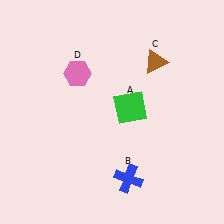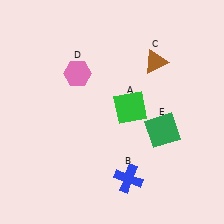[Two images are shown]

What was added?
A green square (E) was added in Image 2.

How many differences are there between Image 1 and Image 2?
There is 1 difference between the two images.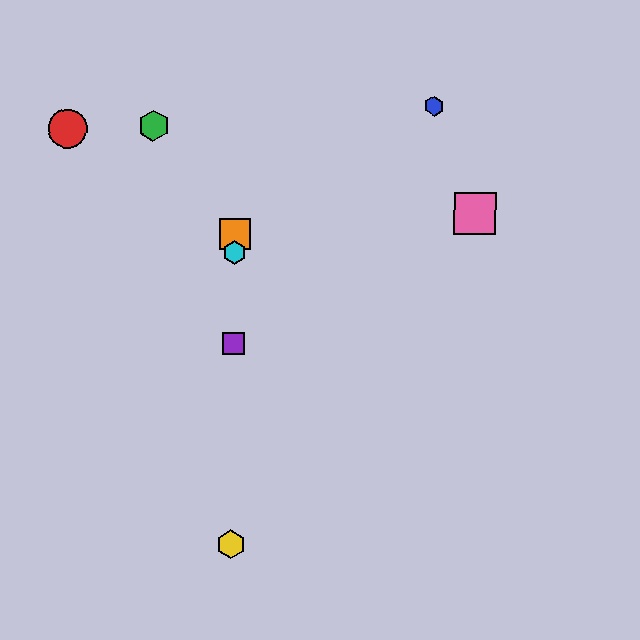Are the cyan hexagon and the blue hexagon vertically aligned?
No, the cyan hexagon is at x≈235 and the blue hexagon is at x≈434.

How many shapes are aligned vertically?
4 shapes (the yellow hexagon, the purple square, the orange square, the cyan hexagon) are aligned vertically.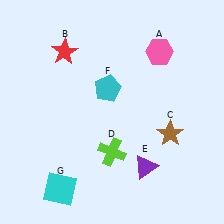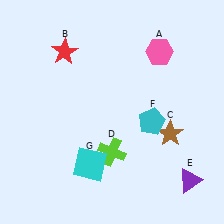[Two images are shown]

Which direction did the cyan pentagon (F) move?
The cyan pentagon (F) moved right.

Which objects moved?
The objects that moved are: the purple triangle (E), the cyan pentagon (F), the cyan square (G).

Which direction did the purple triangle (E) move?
The purple triangle (E) moved right.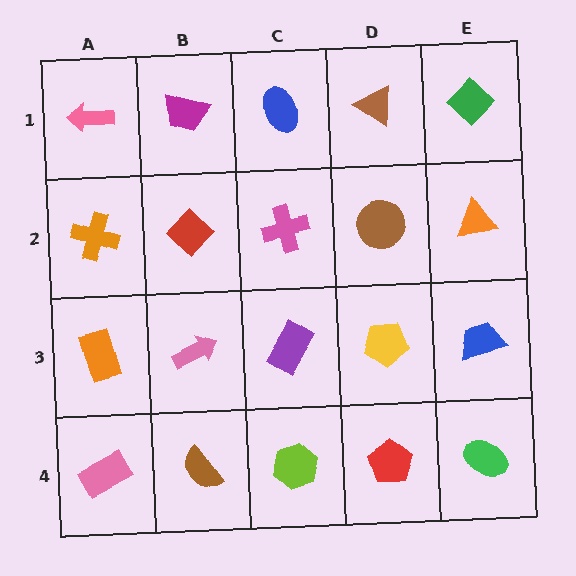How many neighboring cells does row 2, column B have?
4.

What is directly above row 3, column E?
An orange triangle.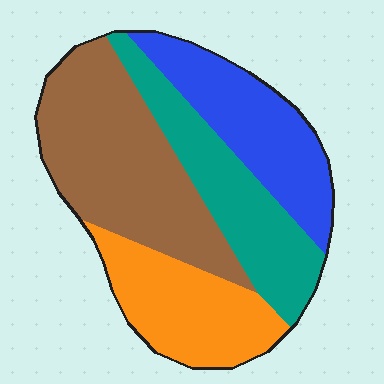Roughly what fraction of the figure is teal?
Teal covers around 25% of the figure.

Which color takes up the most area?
Brown, at roughly 35%.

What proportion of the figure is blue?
Blue covers about 20% of the figure.